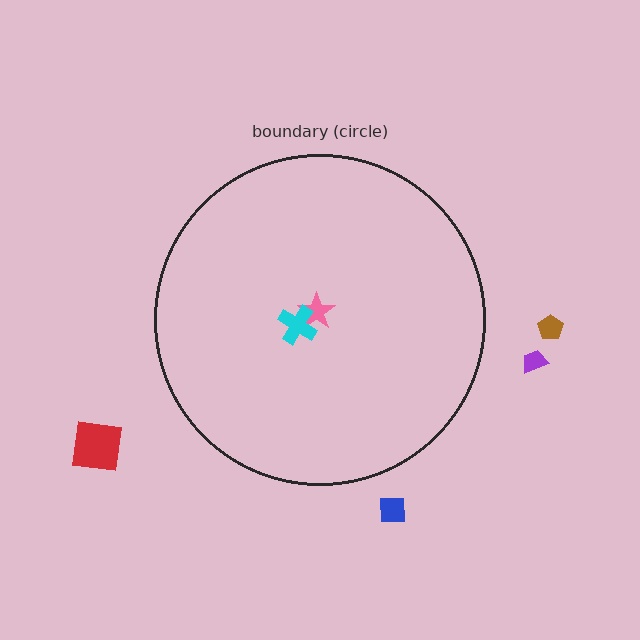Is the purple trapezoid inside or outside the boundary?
Outside.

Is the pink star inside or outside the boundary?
Inside.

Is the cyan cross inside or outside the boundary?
Inside.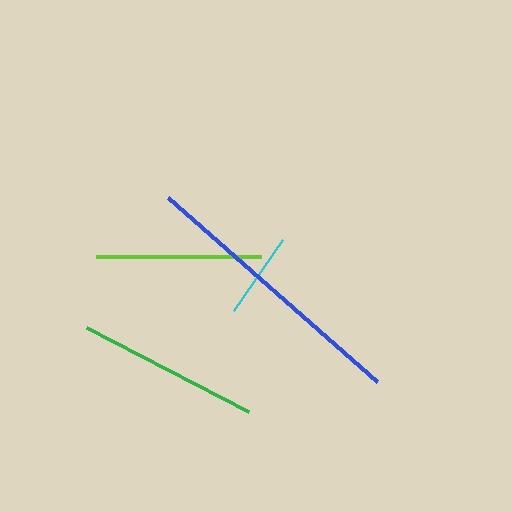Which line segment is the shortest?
The cyan line is the shortest at approximately 86 pixels.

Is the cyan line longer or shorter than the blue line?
The blue line is longer than the cyan line.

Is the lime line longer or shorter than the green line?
The green line is longer than the lime line.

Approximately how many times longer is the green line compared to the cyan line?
The green line is approximately 2.1 times the length of the cyan line.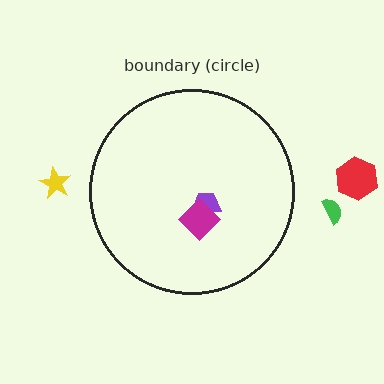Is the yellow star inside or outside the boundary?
Outside.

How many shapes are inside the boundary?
2 inside, 3 outside.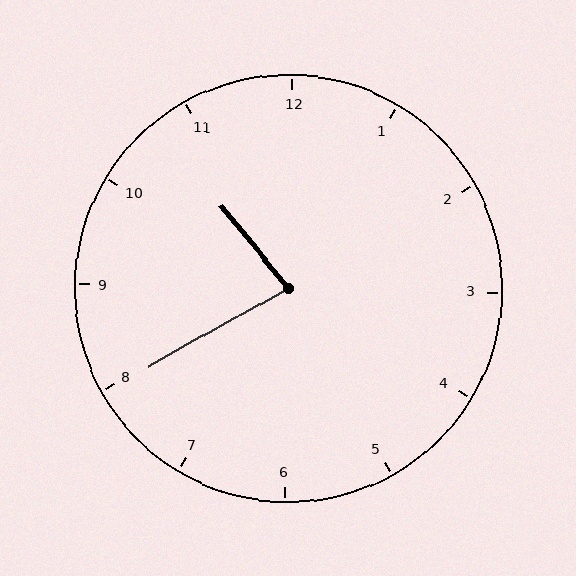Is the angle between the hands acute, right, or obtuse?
It is acute.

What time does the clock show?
10:40.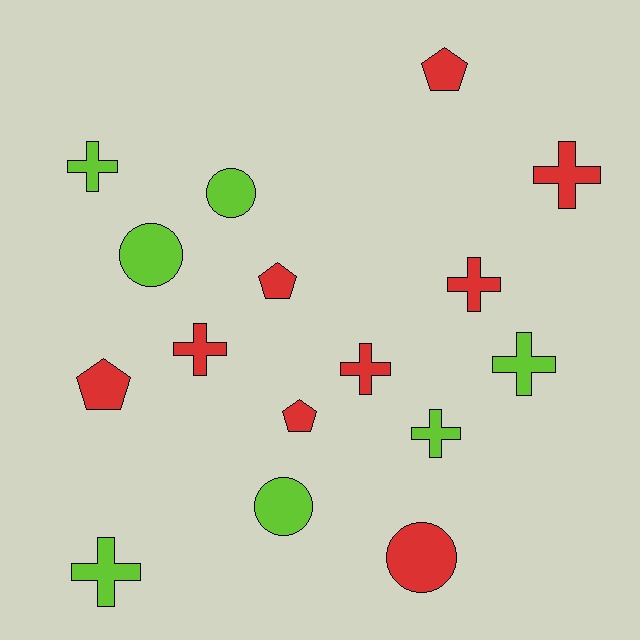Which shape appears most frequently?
Cross, with 8 objects.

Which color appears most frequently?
Red, with 9 objects.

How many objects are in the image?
There are 16 objects.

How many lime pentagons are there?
There are no lime pentagons.